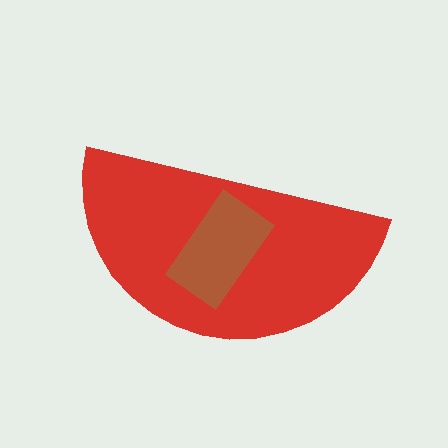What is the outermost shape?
The red semicircle.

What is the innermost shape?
The brown rectangle.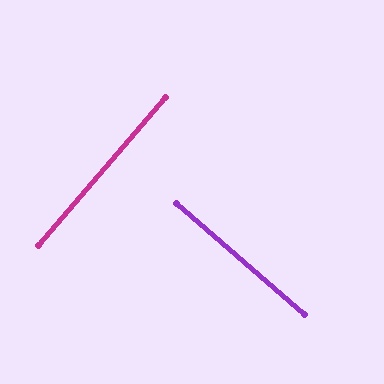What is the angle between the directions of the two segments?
Approximately 89 degrees.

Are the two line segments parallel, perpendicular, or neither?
Perpendicular — they meet at approximately 89°.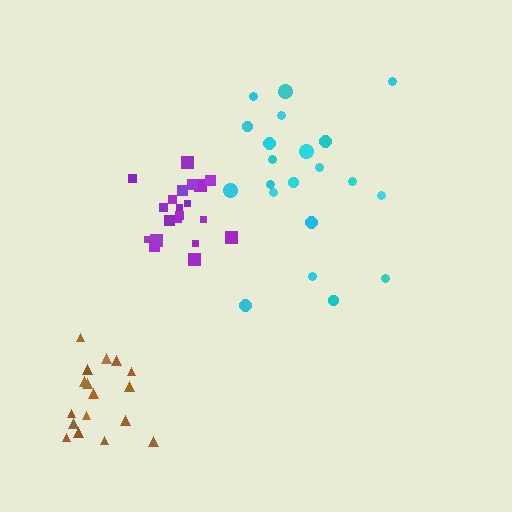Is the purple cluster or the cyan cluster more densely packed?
Purple.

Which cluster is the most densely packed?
Purple.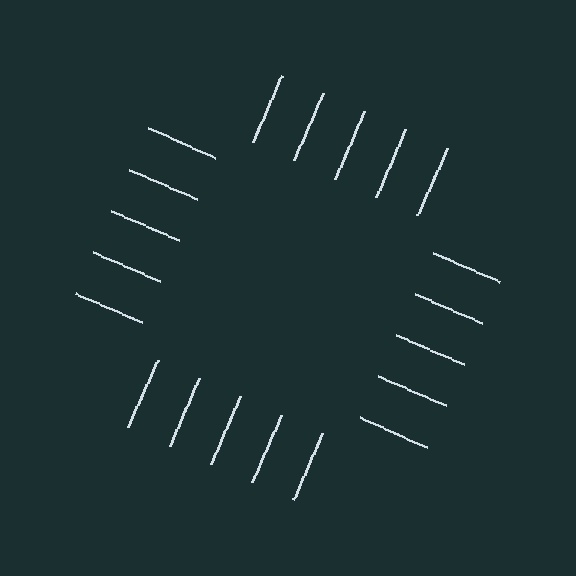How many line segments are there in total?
20 — 5 along each of the 4 edges.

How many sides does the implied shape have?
4 sides — the line-ends trace a square.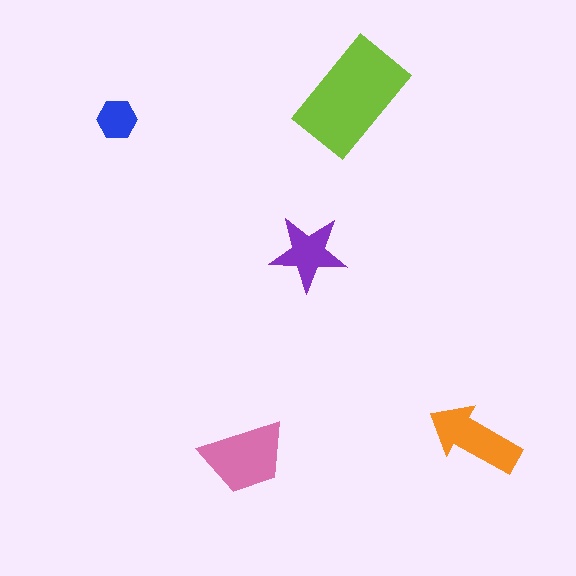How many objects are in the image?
There are 5 objects in the image.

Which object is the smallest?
The blue hexagon.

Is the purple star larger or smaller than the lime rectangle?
Smaller.